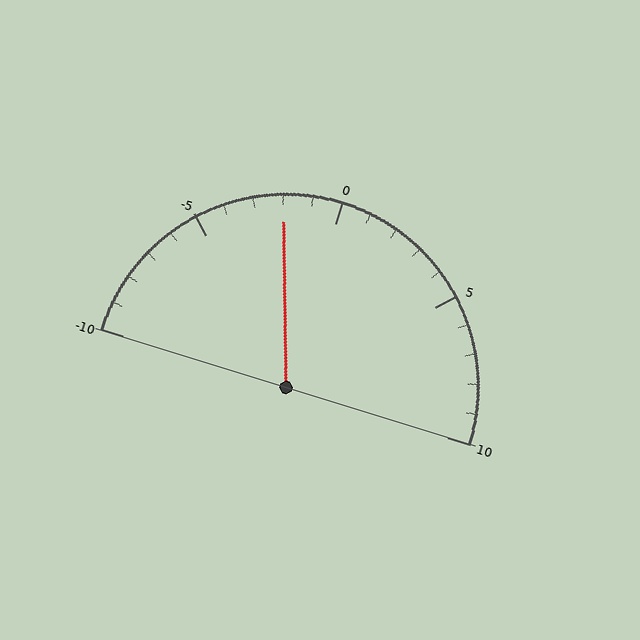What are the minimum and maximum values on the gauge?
The gauge ranges from -10 to 10.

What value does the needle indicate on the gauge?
The needle indicates approximately -2.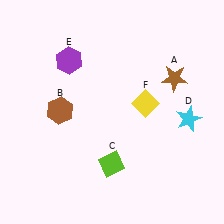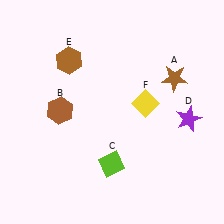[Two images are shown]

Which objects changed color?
D changed from cyan to purple. E changed from purple to brown.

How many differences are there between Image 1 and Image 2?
There are 2 differences between the two images.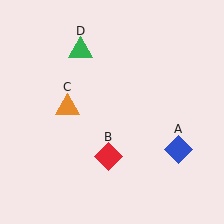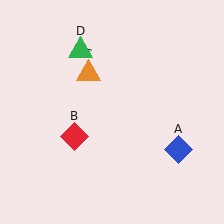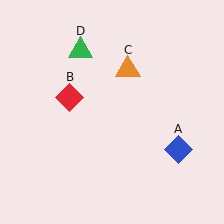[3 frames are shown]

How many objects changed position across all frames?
2 objects changed position: red diamond (object B), orange triangle (object C).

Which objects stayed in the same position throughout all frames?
Blue diamond (object A) and green triangle (object D) remained stationary.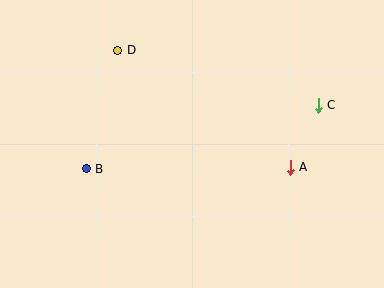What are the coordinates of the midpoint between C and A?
The midpoint between C and A is at (304, 136).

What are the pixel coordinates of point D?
Point D is at (118, 50).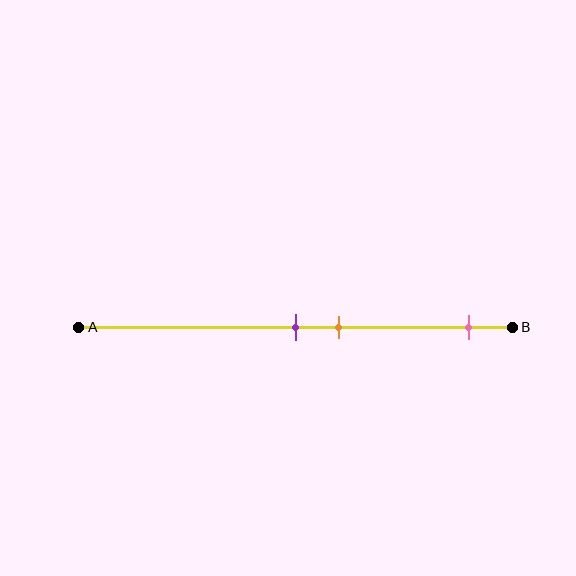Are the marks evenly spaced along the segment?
No, the marks are not evenly spaced.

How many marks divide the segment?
There are 3 marks dividing the segment.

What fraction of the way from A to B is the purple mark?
The purple mark is approximately 50% (0.5) of the way from A to B.